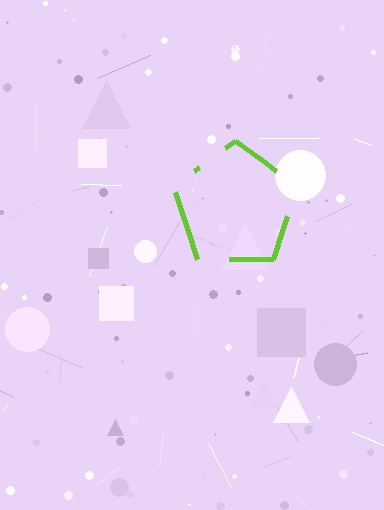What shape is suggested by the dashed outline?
The dashed outline suggests a pentagon.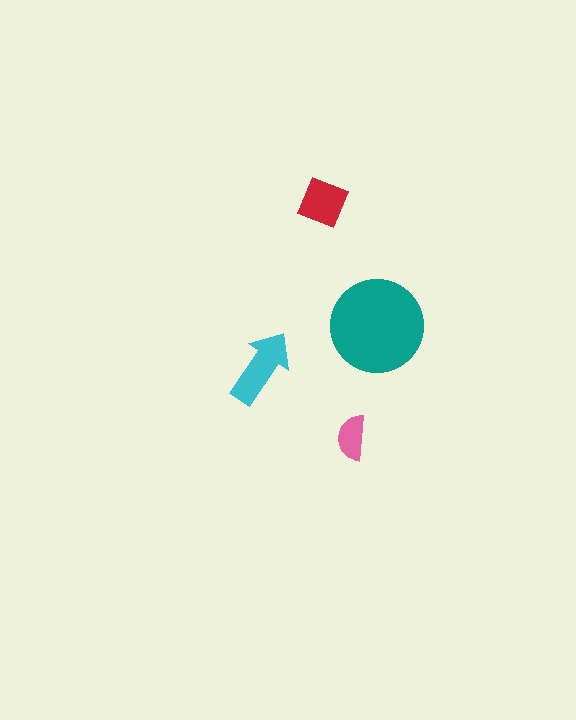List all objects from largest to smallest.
The teal circle, the cyan arrow, the red square, the pink semicircle.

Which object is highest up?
The red square is topmost.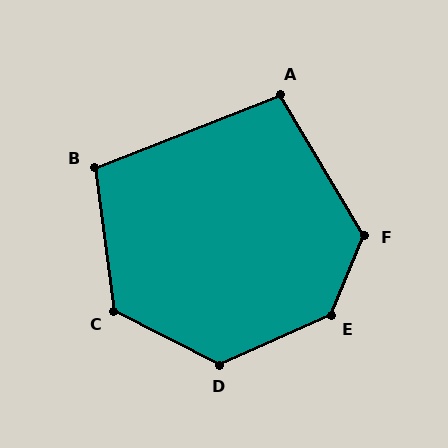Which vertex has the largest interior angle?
E, at approximately 136 degrees.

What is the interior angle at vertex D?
Approximately 129 degrees (obtuse).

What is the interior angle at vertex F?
Approximately 127 degrees (obtuse).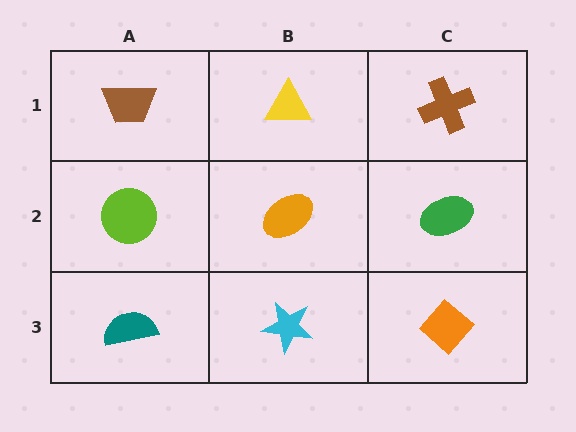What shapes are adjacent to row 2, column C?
A brown cross (row 1, column C), an orange diamond (row 3, column C), an orange ellipse (row 2, column B).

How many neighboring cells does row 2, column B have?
4.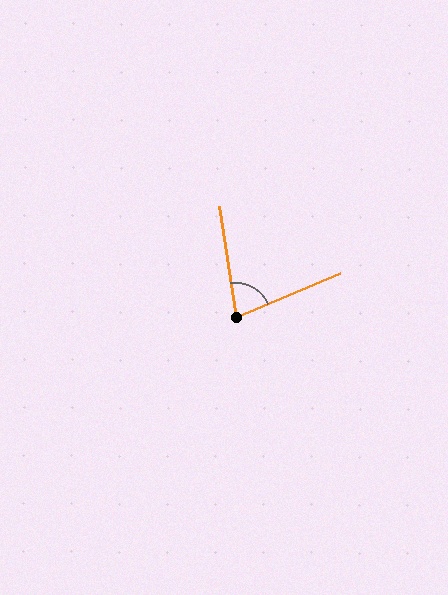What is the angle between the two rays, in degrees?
Approximately 75 degrees.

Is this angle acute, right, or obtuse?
It is acute.